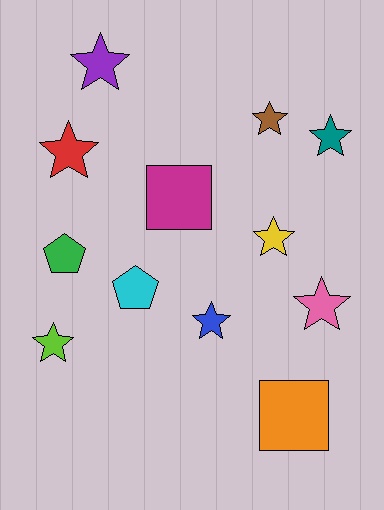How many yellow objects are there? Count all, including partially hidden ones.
There is 1 yellow object.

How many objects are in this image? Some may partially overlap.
There are 12 objects.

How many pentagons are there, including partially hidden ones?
There are 2 pentagons.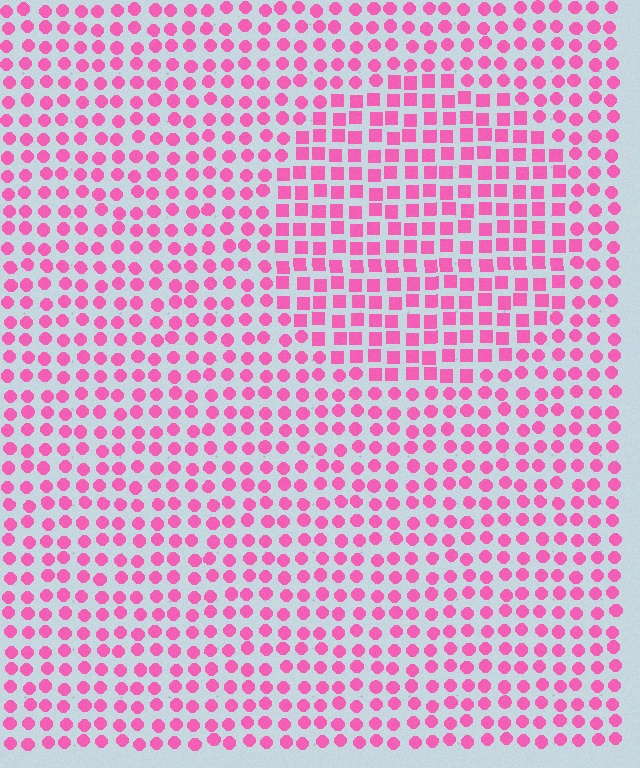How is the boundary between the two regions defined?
The boundary is defined by a change in element shape: squares inside vs. circles outside. All elements share the same color and spacing.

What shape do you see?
I see a circle.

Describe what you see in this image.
The image is filled with small pink elements arranged in a uniform grid. A circle-shaped region contains squares, while the surrounding area contains circles. The boundary is defined purely by the change in element shape.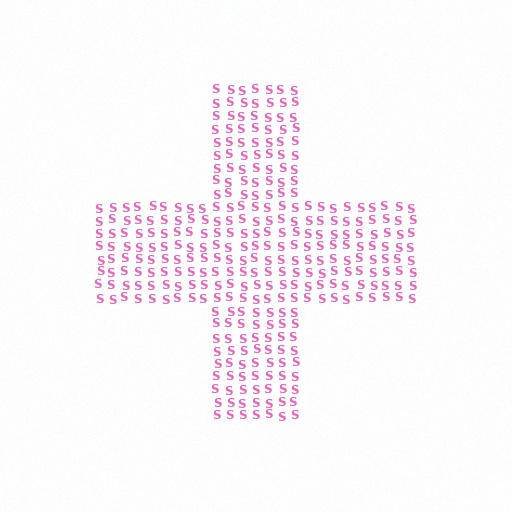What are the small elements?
The small elements are letter S's.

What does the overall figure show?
The overall figure shows a cross.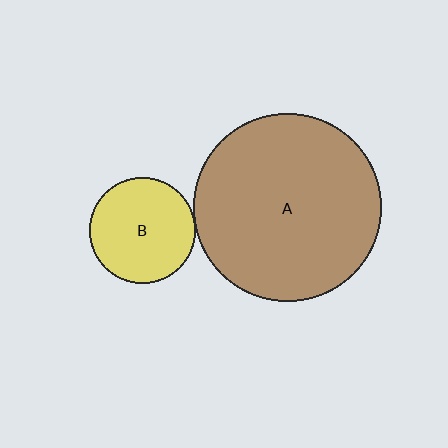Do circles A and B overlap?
Yes.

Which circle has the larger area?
Circle A (brown).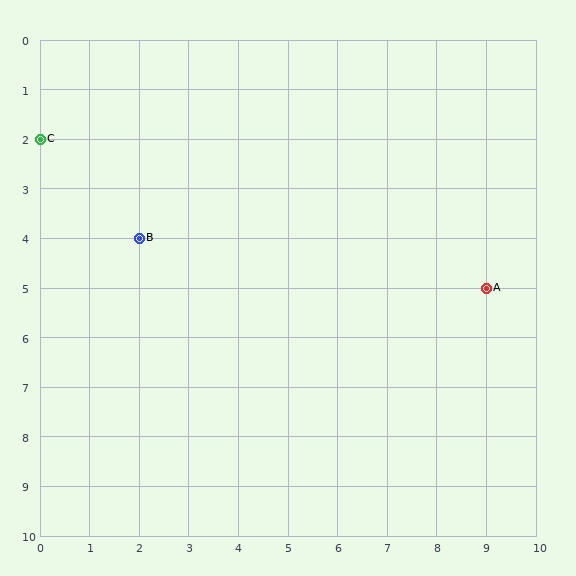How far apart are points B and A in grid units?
Points B and A are 7 columns and 1 row apart (about 7.1 grid units diagonally).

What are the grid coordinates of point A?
Point A is at grid coordinates (9, 5).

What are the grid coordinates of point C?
Point C is at grid coordinates (0, 2).